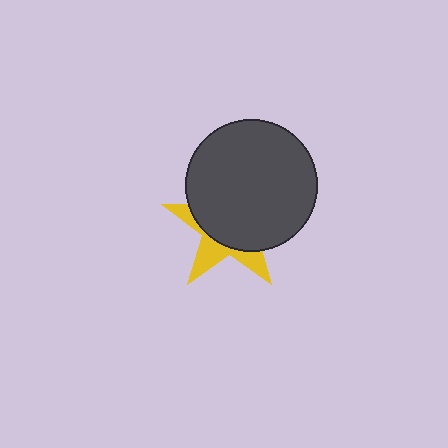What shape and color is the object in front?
The object in front is a dark gray circle.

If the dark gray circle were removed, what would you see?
You would see the complete yellow star.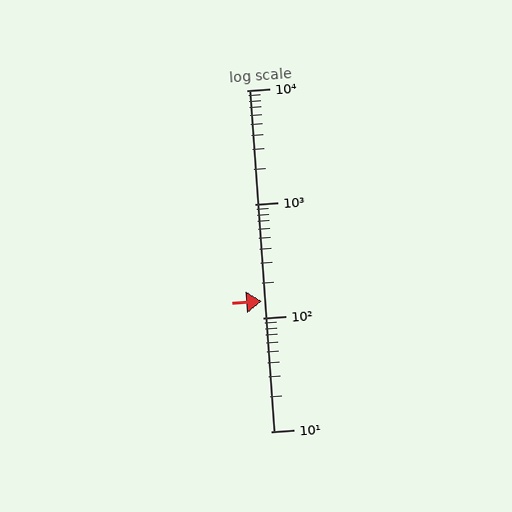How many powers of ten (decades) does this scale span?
The scale spans 3 decades, from 10 to 10000.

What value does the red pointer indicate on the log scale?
The pointer indicates approximately 140.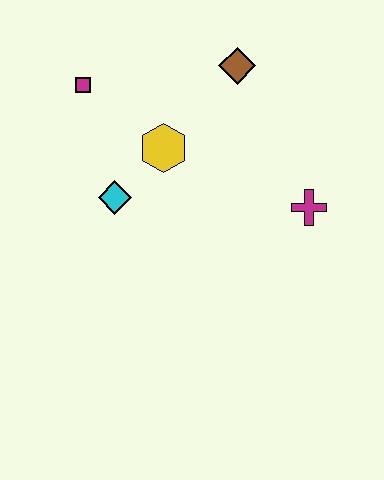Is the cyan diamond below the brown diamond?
Yes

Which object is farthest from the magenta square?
The magenta cross is farthest from the magenta square.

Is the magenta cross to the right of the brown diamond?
Yes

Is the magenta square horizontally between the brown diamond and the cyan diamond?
No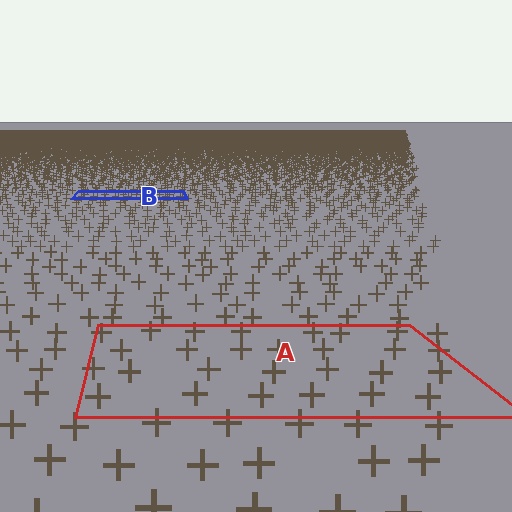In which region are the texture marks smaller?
The texture marks are smaller in region B, because it is farther away.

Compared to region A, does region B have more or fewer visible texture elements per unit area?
Region B has more texture elements per unit area — they are packed more densely because it is farther away.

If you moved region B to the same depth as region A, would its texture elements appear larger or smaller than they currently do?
They would appear larger. At a closer depth, the same texture elements are projected at a bigger on-screen size.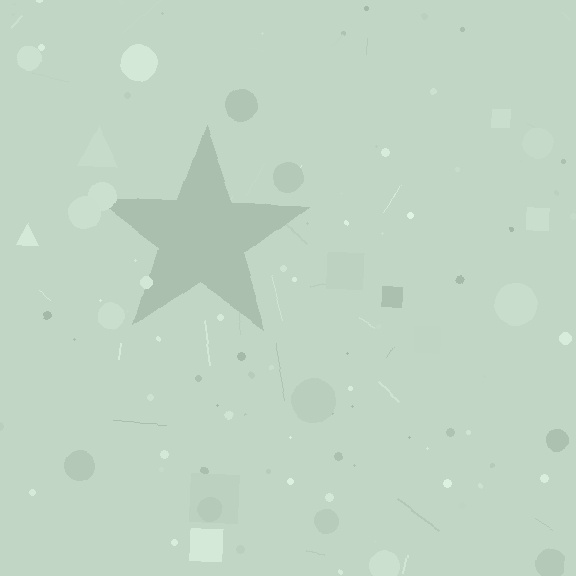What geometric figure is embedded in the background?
A star is embedded in the background.